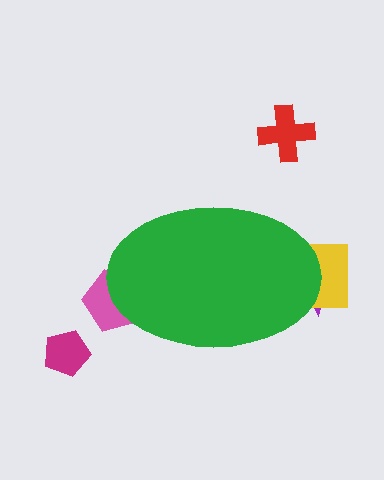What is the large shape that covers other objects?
A green ellipse.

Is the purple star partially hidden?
Yes, the purple star is partially hidden behind the green ellipse.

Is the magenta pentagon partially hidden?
No, the magenta pentagon is fully visible.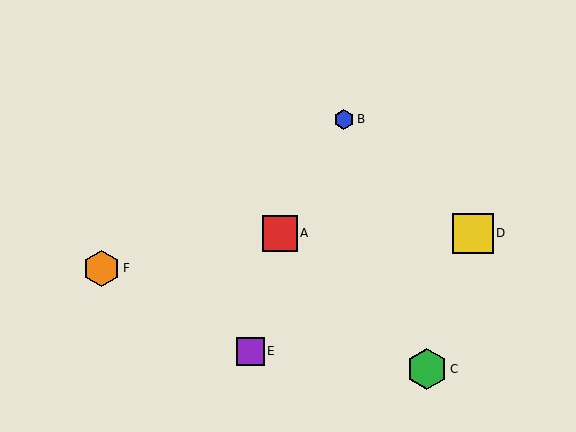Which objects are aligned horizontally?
Objects A, D are aligned horizontally.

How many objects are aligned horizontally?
2 objects (A, D) are aligned horizontally.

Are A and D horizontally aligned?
Yes, both are at y≈233.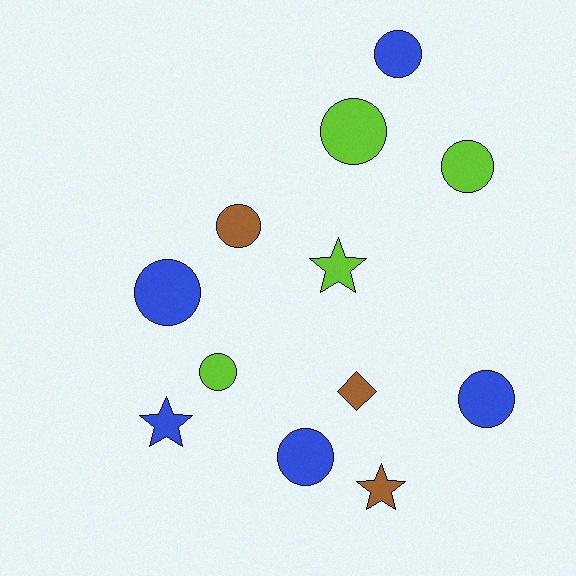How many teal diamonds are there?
There are no teal diamonds.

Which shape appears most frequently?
Circle, with 8 objects.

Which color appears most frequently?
Blue, with 5 objects.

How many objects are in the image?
There are 12 objects.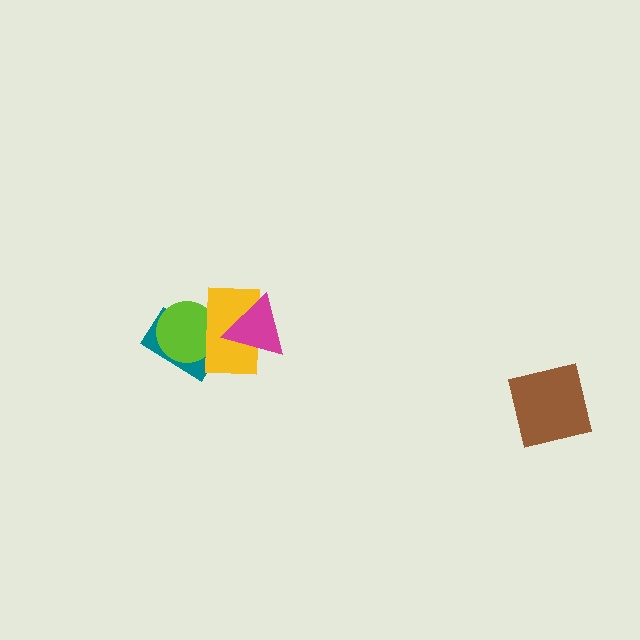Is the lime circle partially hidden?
Yes, it is partially covered by another shape.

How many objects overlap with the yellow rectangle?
3 objects overlap with the yellow rectangle.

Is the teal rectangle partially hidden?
Yes, it is partially covered by another shape.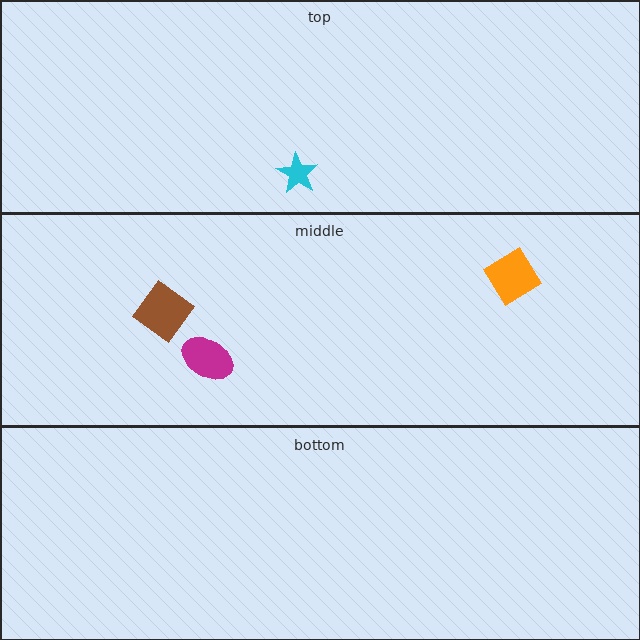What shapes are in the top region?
The cyan star.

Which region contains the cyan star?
The top region.